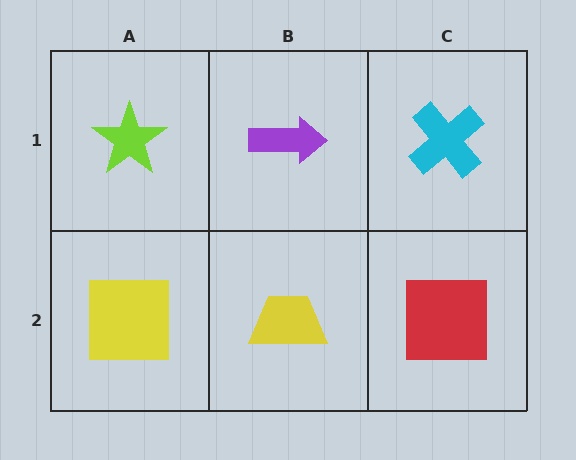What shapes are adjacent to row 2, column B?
A purple arrow (row 1, column B), a yellow square (row 2, column A), a red square (row 2, column C).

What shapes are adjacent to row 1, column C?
A red square (row 2, column C), a purple arrow (row 1, column B).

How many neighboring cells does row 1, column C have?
2.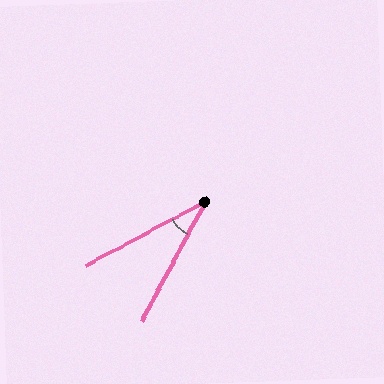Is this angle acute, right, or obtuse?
It is acute.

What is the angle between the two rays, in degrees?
Approximately 33 degrees.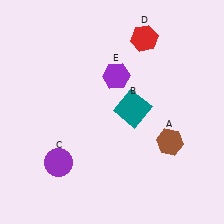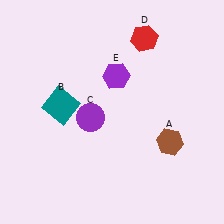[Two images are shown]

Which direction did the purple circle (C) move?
The purple circle (C) moved up.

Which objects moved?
The objects that moved are: the teal square (B), the purple circle (C).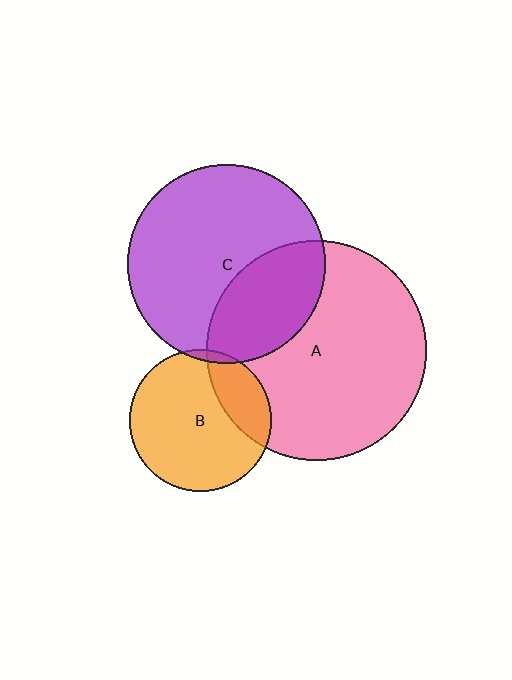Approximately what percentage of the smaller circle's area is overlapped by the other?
Approximately 5%.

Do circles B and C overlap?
Yes.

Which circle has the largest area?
Circle A (pink).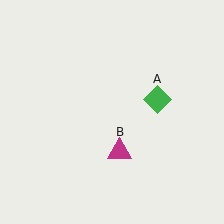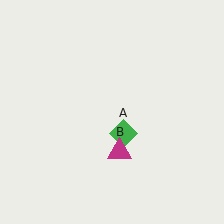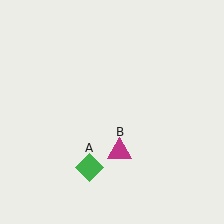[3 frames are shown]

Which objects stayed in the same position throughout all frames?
Magenta triangle (object B) remained stationary.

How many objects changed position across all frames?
1 object changed position: green diamond (object A).